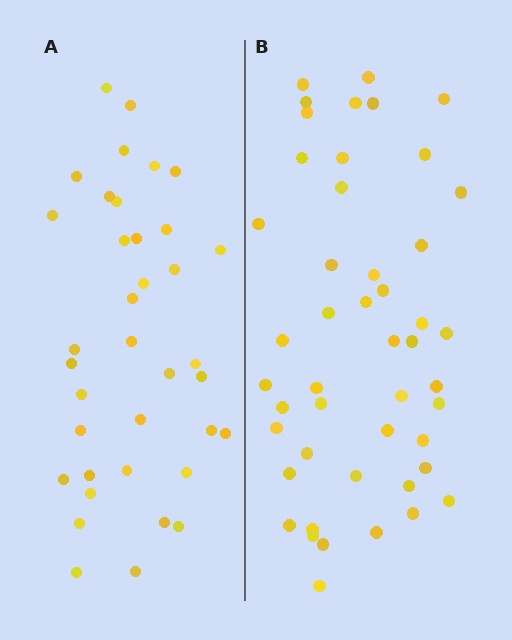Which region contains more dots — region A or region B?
Region B (the right region) has more dots.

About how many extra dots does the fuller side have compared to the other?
Region B has roughly 10 or so more dots than region A.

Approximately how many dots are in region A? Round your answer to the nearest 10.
About 40 dots. (The exact count is 37, which rounds to 40.)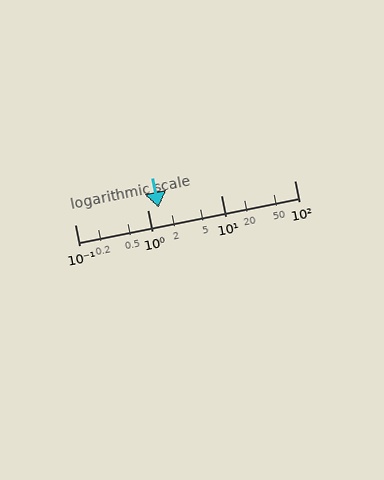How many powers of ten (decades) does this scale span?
The scale spans 3 decades, from 0.1 to 100.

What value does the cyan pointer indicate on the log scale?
The pointer indicates approximately 1.4.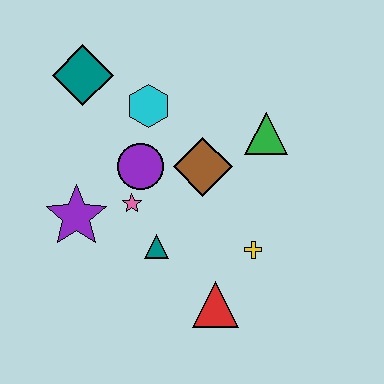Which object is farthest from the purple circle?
The red triangle is farthest from the purple circle.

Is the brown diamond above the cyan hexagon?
No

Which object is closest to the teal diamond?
The cyan hexagon is closest to the teal diamond.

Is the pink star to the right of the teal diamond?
Yes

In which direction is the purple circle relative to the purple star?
The purple circle is to the right of the purple star.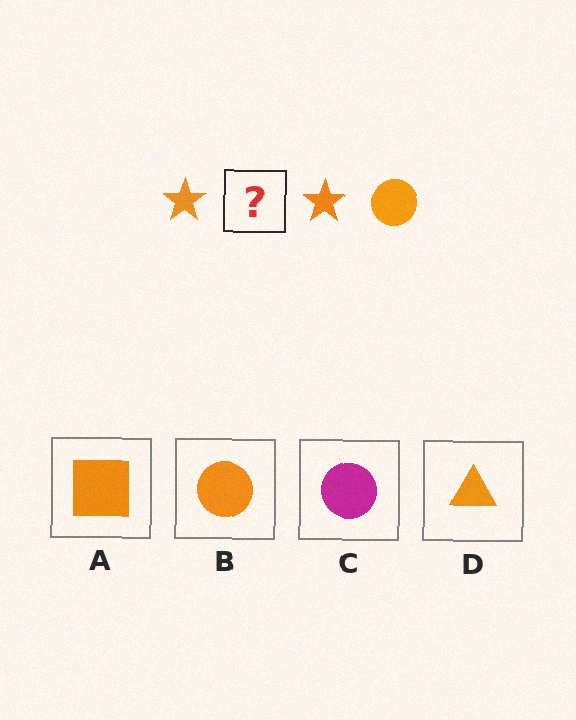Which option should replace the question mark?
Option B.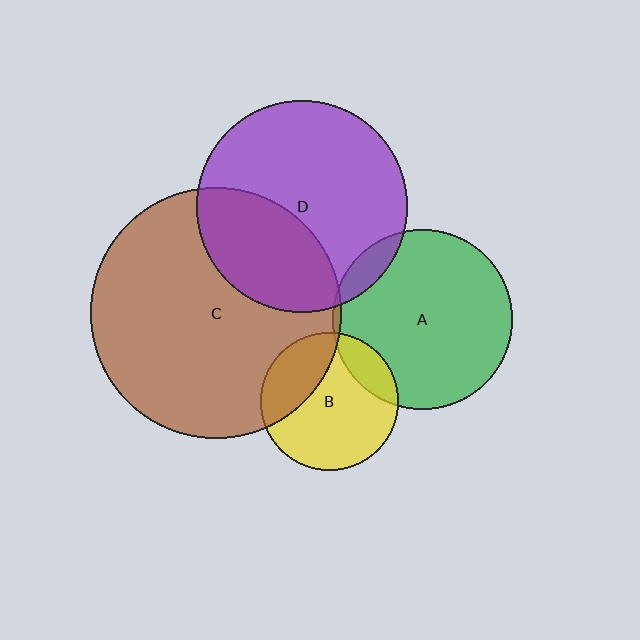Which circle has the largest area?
Circle C (brown).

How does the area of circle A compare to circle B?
Approximately 1.7 times.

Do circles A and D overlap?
Yes.